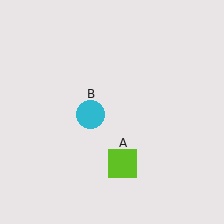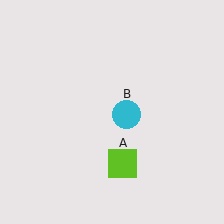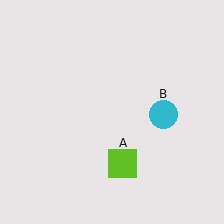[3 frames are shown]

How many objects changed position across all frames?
1 object changed position: cyan circle (object B).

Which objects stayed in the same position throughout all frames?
Lime square (object A) remained stationary.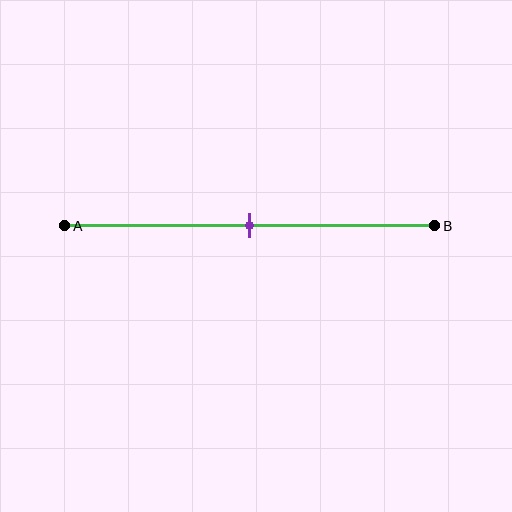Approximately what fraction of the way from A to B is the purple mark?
The purple mark is approximately 50% of the way from A to B.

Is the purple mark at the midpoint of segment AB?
Yes, the mark is approximately at the midpoint.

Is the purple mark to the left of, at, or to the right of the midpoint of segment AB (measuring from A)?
The purple mark is approximately at the midpoint of segment AB.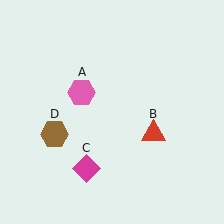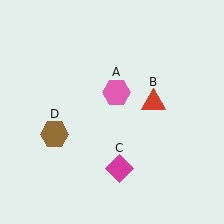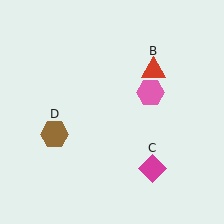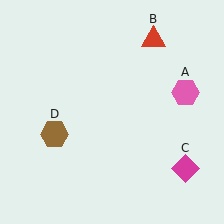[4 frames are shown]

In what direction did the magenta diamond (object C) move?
The magenta diamond (object C) moved right.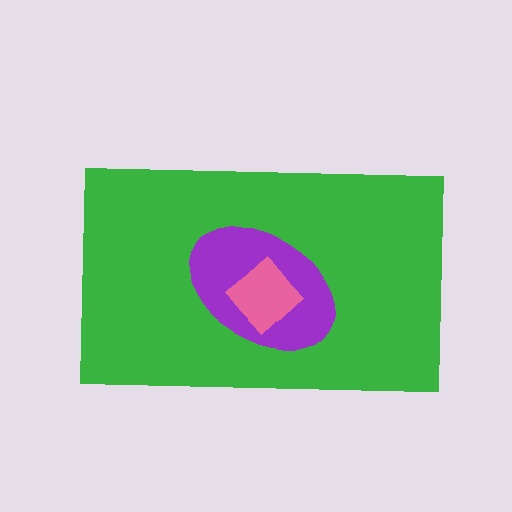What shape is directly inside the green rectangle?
The purple ellipse.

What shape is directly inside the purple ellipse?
The pink diamond.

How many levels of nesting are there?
3.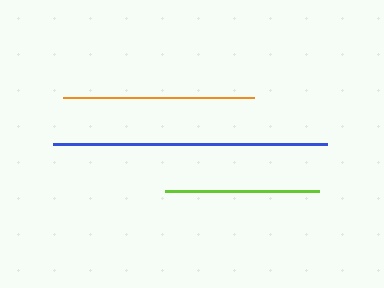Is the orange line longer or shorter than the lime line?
The orange line is longer than the lime line.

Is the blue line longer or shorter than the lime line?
The blue line is longer than the lime line.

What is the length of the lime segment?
The lime segment is approximately 154 pixels long.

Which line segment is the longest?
The blue line is the longest at approximately 274 pixels.